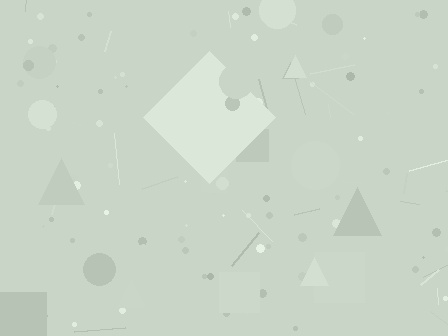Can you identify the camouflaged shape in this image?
The camouflaged shape is a diamond.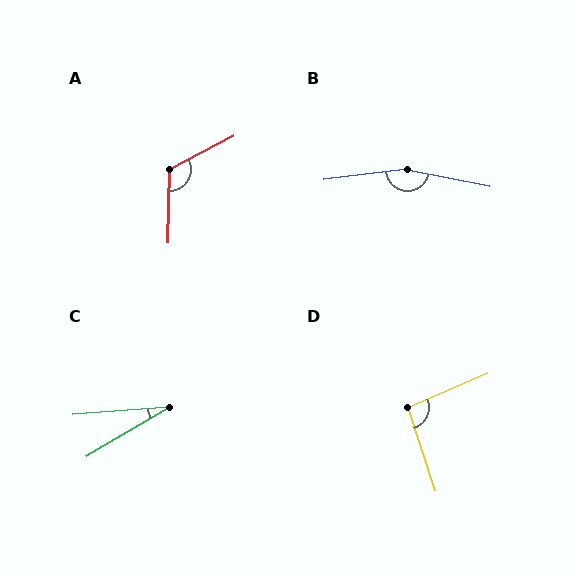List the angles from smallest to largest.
C (26°), D (95°), A (119°), B (162°).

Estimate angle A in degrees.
Approximately 119 degrees.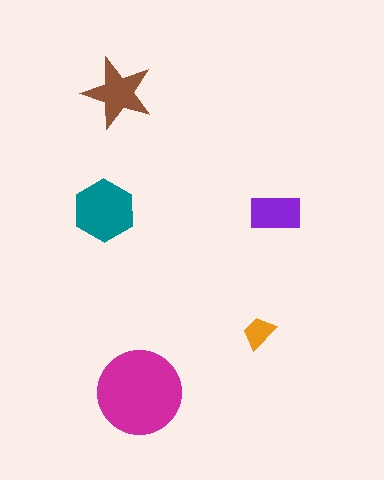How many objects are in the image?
There are 5 objects in the image.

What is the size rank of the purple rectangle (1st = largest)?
4th.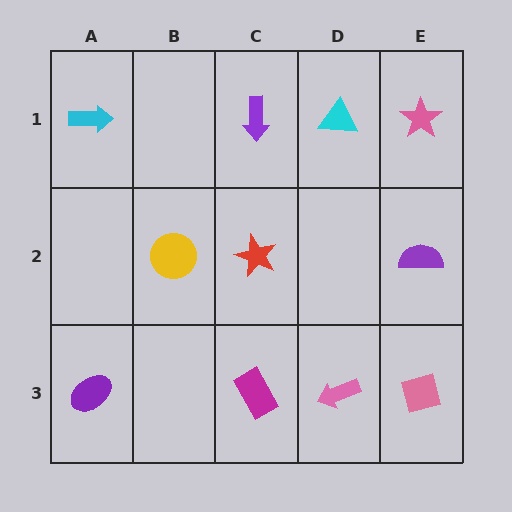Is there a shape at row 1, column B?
No, that cell is empty.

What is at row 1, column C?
A purple arrow.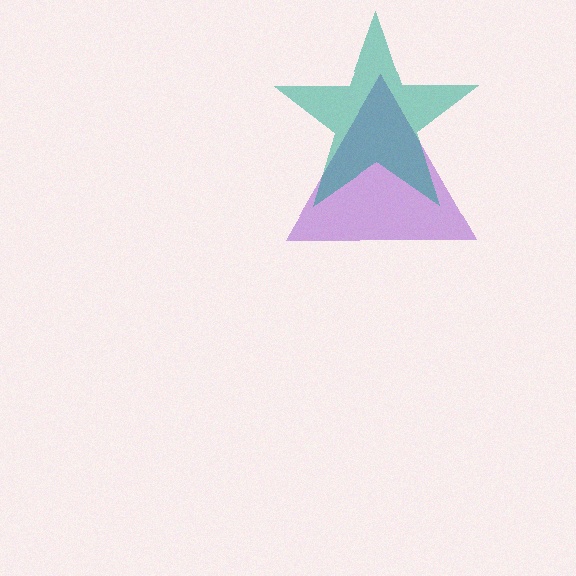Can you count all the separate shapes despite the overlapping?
Yes, there are 2 separate shapes.